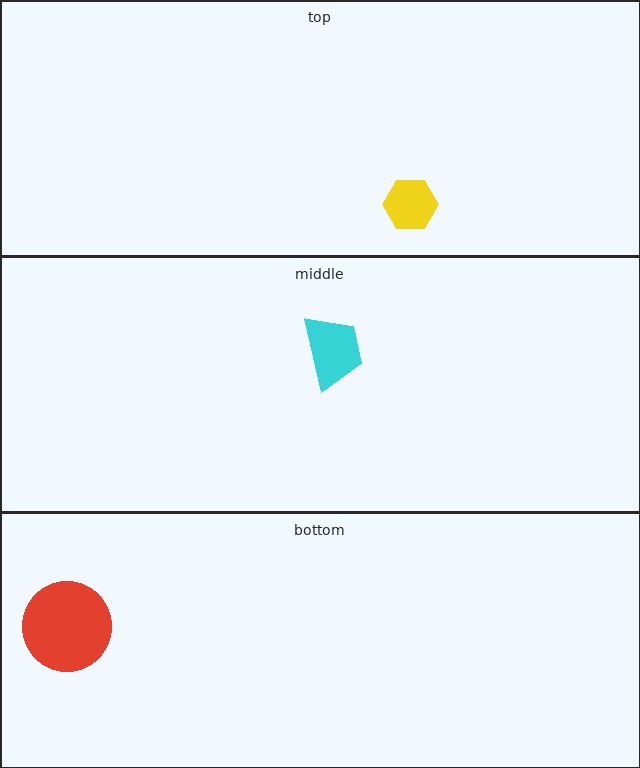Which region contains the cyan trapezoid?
The middle region.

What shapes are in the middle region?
The cyan trapezoid.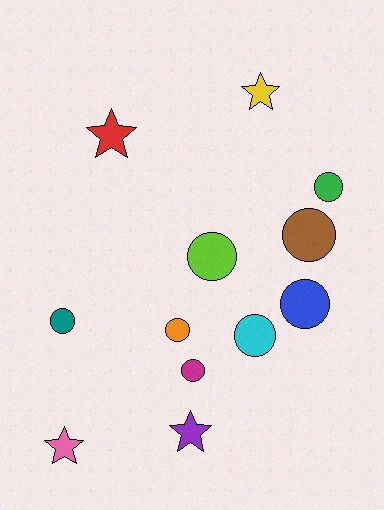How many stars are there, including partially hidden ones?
There are 4 stars.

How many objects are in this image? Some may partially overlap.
There are 12 objects.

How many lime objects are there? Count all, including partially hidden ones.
There is 1 lime object.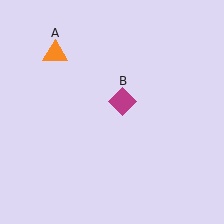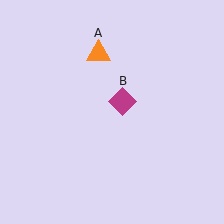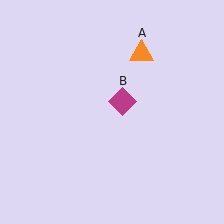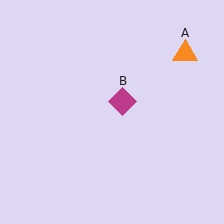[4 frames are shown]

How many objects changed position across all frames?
1 object changed position: orange triangle (object A).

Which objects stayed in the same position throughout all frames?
Magenta diamond (object B) remained stationary.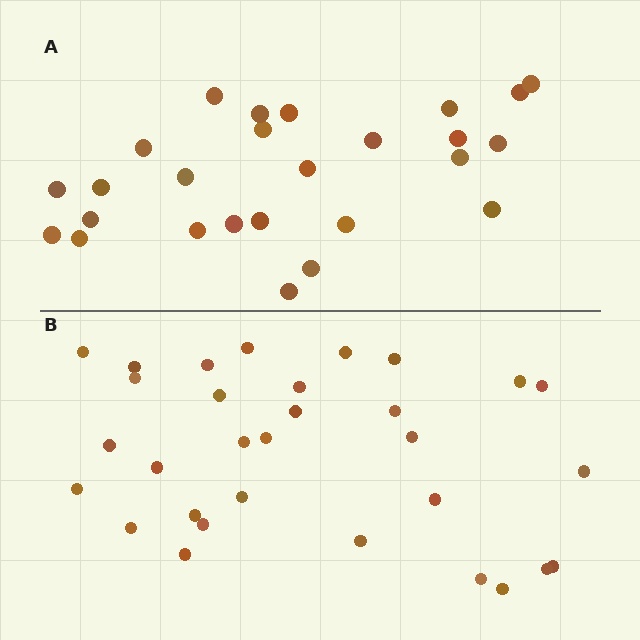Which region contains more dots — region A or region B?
Region B (the bottom region) has more dots.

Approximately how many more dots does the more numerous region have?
Region B has about 5 more dots than region A.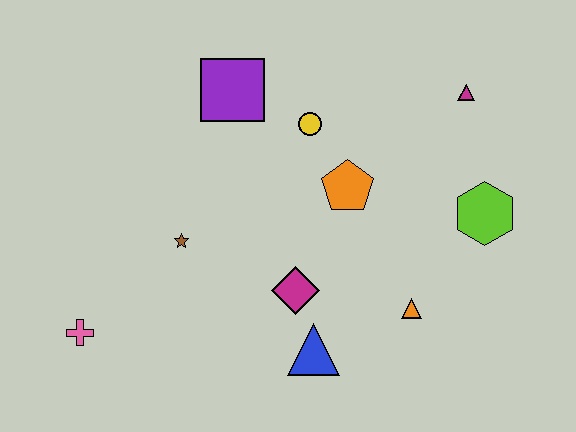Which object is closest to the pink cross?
The brown star is closest to the pink cross.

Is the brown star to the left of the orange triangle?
Yes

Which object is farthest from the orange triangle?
The pink cross is farthest from the orange triangle.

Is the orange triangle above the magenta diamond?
No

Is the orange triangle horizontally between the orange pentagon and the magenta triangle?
Yes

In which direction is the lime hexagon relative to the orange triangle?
The lime hexagon is above the orange triangle.